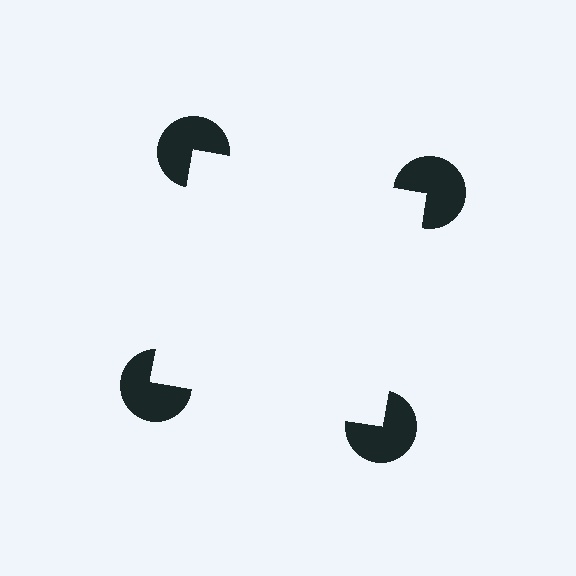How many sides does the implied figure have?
4 sides.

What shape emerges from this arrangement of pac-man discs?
An illusory square — its edges are inferred from the aligned wedge cuts in the pac-man discs, not physically drawn.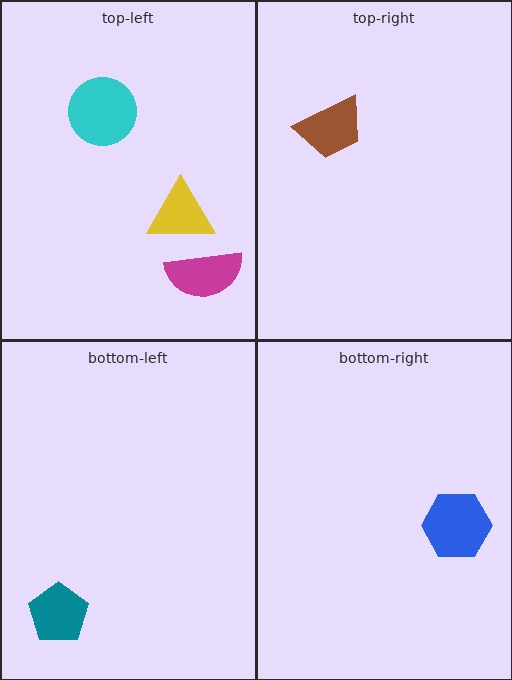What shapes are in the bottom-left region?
The teal pentagon.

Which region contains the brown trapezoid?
The top-right region.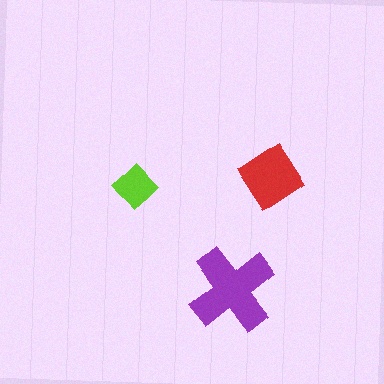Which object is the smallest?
The lime diamond.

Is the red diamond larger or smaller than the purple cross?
Smaller.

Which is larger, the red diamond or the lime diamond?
The red diamond.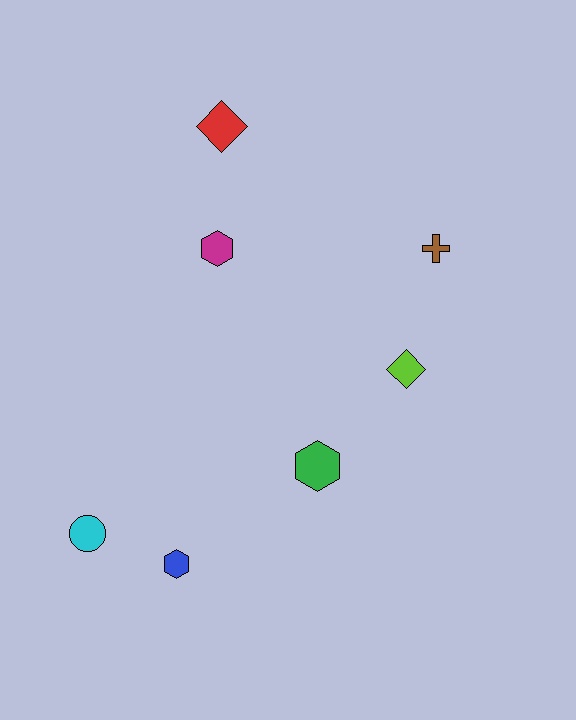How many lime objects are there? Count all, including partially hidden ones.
There is 1 lime object.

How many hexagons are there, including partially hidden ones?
There are 3 hexagons.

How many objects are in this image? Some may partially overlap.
There are 7 objects.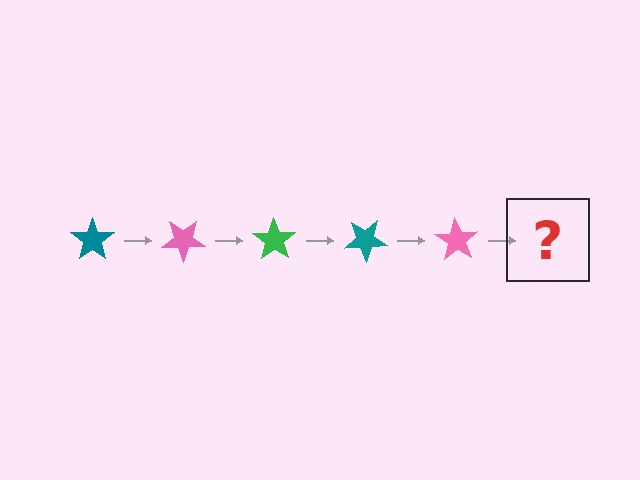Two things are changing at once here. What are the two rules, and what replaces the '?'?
The two rules are that it rotates 35 degrees each step and the color cycles through teal, pink, and green. The '?' should be a green star, rotated 175 degrees from the start.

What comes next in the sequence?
The next element should be a green star, rotated 175 degrees from the start.